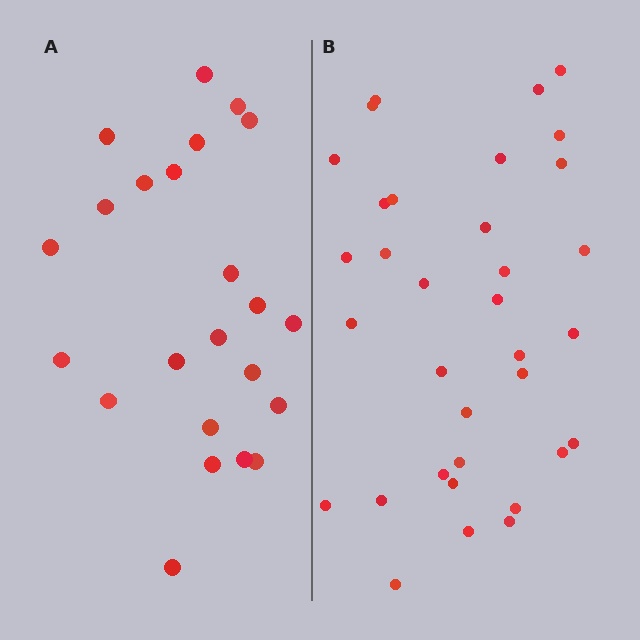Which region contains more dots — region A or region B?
Region B (the right region) has more dots.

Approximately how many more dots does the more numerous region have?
Region B has roughly 12 or so more dots than region A.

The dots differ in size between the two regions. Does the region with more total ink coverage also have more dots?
No. Region A has more total ink coverage because its dots are larger, but region B actually contains more individual dots. Total area can be misleading — the number of items is what matters here.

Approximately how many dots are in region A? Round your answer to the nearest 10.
About 20 dots. (The exact count is 23, which rounds to 20.)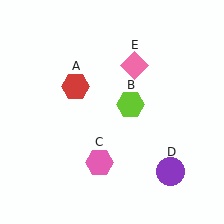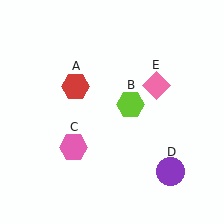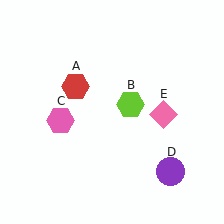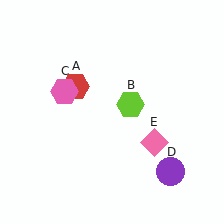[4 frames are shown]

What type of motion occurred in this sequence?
The pink hexagon (object C), pink diamond (object E) rotated clockwise around the center of the scene.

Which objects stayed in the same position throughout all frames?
Red hexagon (object A) and lime hexagon (object B) and purple circle (object D) remained stationary.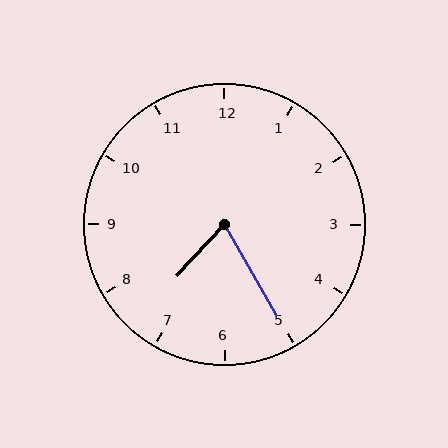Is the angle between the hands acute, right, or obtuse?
It is acute.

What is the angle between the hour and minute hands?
Approximately 72 degrees.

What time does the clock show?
7:25.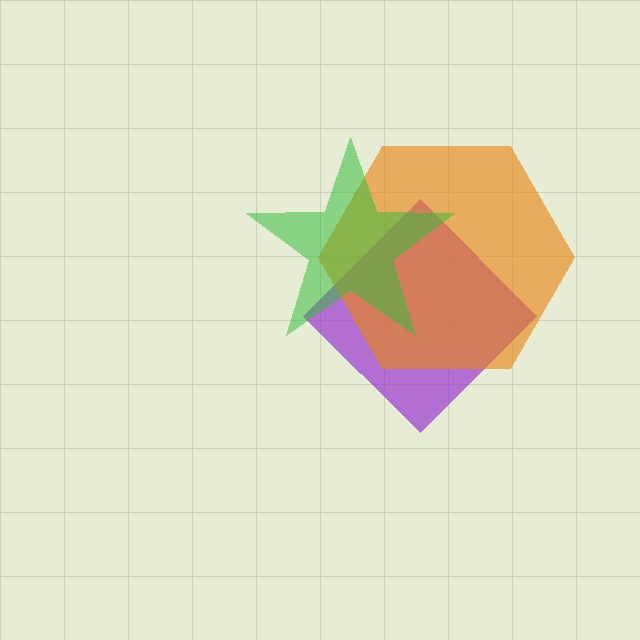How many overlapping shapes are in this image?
There are 3 overlapping shapes in the image.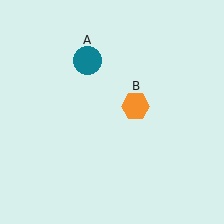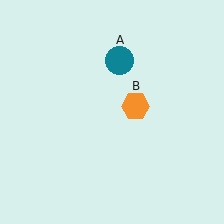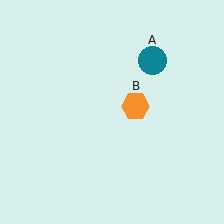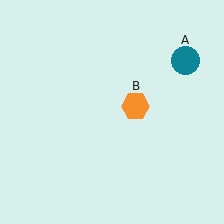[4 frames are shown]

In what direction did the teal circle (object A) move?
The teal circle (object A) moved right.